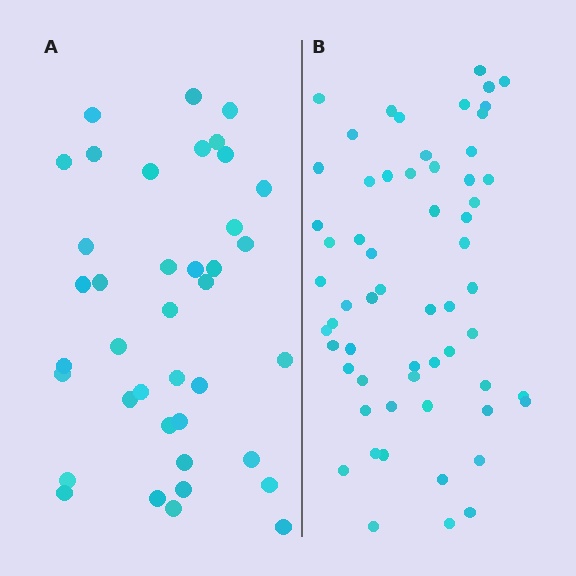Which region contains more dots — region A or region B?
Region B (the right region) has more dots.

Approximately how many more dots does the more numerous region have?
Region B has approximately 20 more dots than region A.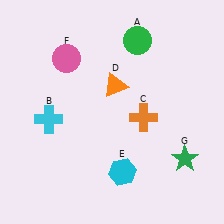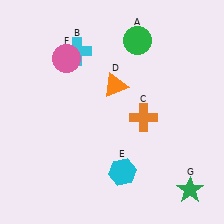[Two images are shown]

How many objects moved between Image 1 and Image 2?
2 objects moved between the two images.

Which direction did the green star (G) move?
The green star (G) moved down.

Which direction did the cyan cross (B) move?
The cyan cross (B) moved up.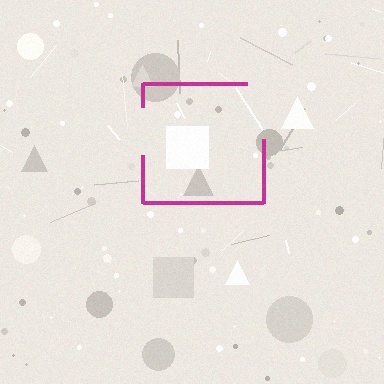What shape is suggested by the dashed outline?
The dashed outline suggests a square.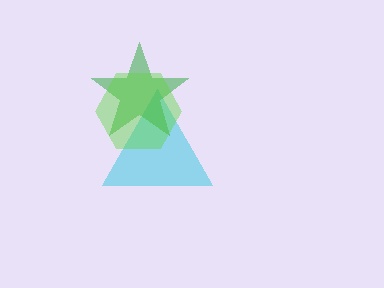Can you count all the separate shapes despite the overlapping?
Yes, there are 3 separate shapes.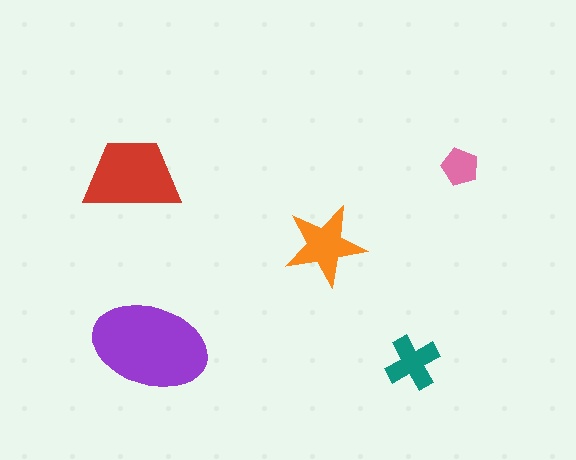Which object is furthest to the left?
The red trapezoid is leftmost.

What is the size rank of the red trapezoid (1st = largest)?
2nd.